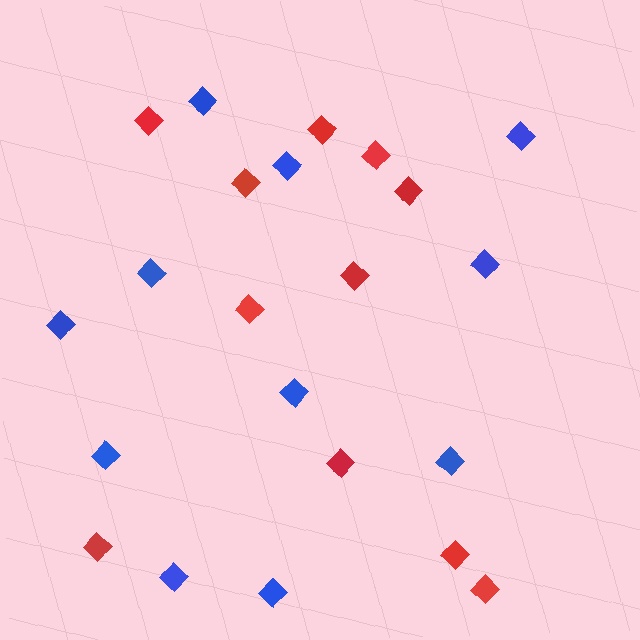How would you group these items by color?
There are 2 groups: one group of blue diamonds (11) and one group of red diamonds (11).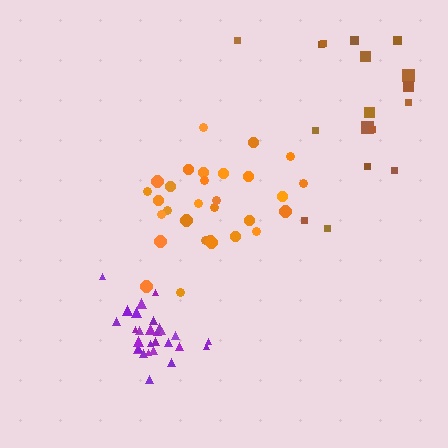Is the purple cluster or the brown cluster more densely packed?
Purple.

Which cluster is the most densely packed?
Purple.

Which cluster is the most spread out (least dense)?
Brown.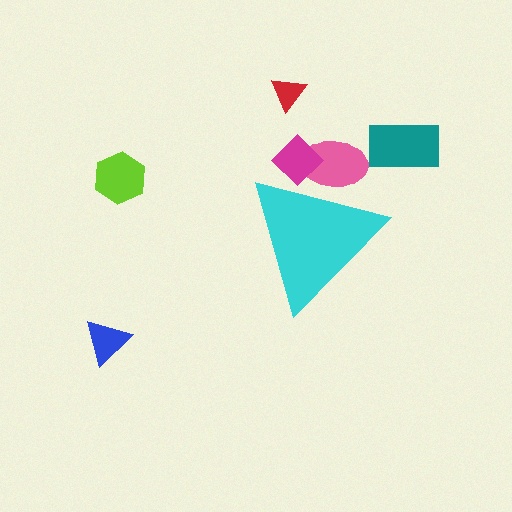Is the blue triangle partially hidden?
No, the blue triangle is fully visible.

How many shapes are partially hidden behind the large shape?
2 shapes are partially hidden.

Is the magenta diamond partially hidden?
Yes, the magenta diamond is partially hidden behind the cyan triangle.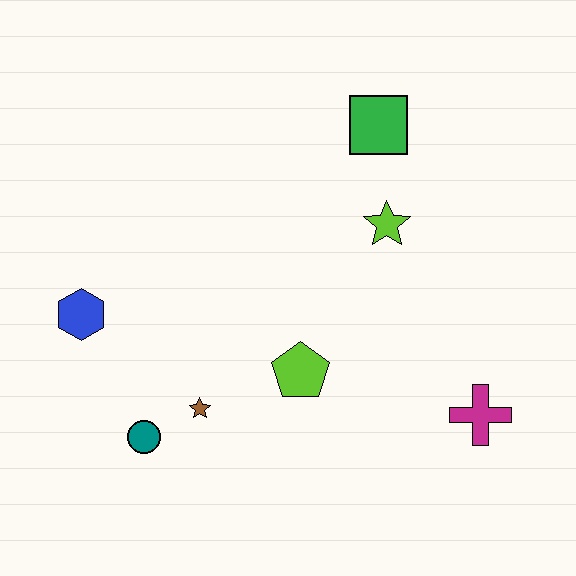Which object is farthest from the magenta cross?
The blue hexagon is farthest from the magenta cross.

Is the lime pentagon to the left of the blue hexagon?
No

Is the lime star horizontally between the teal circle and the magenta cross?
Yes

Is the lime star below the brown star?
No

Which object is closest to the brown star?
The teal circle is closest to the brown star.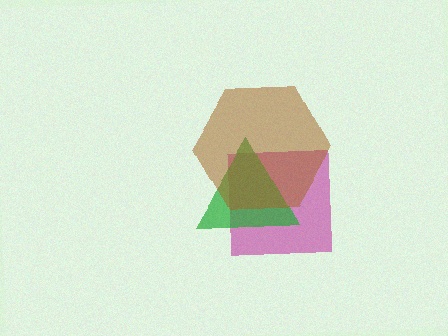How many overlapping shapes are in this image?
There are 3 overlapping shapes in the image.